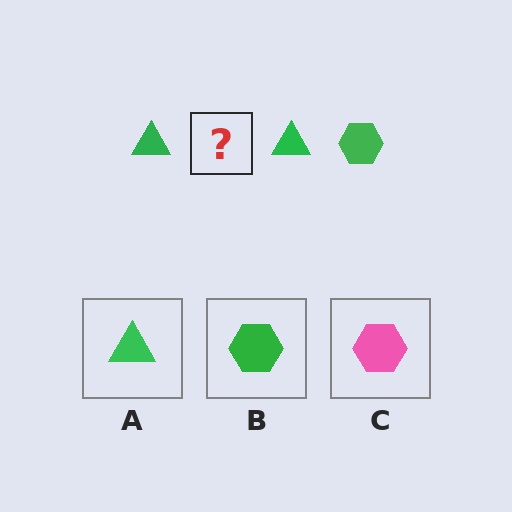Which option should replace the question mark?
Option B.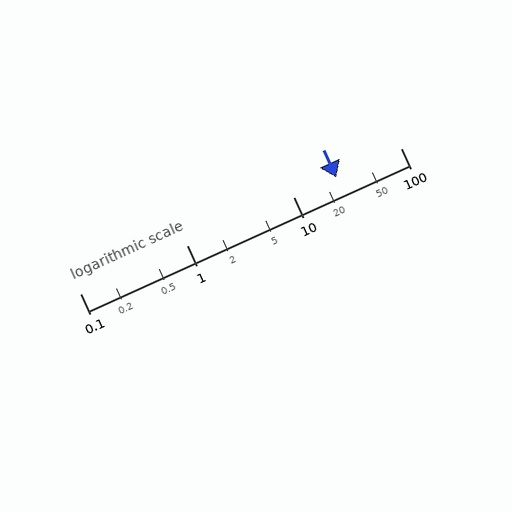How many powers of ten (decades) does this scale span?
The scale spans 3 decades, from 0.1 to 100.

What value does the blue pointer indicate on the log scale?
The pointer indicates approximately 25.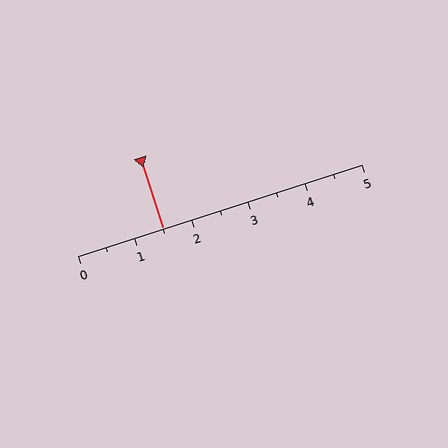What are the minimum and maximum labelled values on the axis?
The axis runs from 0 to 5.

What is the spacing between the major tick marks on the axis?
The major ticks are spaced 1 apart.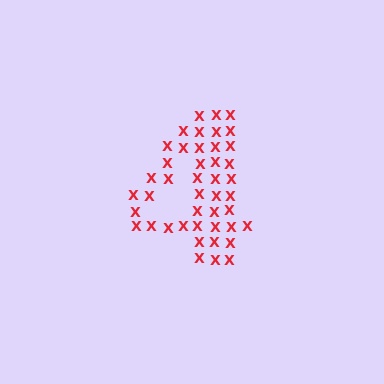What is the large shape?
The large shape is the digit 4.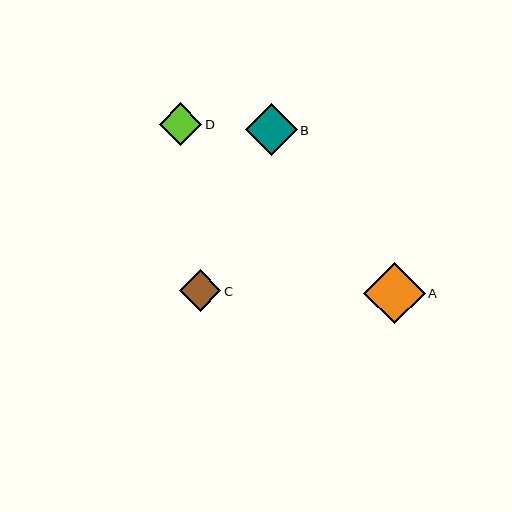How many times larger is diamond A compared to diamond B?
Diamond A is approximately 1.2 times the size of diamond B.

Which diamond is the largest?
Diamond A is the largest with a size of approximately 61 pixels.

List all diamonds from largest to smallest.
From largest to smallest: A, B, D, C.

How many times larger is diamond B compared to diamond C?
Diamond B is approximately 1.2 times the size of diamond C.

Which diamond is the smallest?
Diamond C is the smallest with a size of approximately 41 pixels.